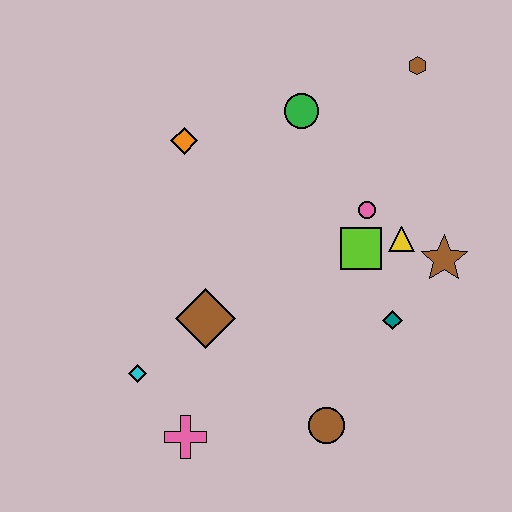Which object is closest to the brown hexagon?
The green circle is closest to the brown hexagon.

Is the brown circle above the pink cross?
Yes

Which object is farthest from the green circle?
The pink cross is farthest from the green circle.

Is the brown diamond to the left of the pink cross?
No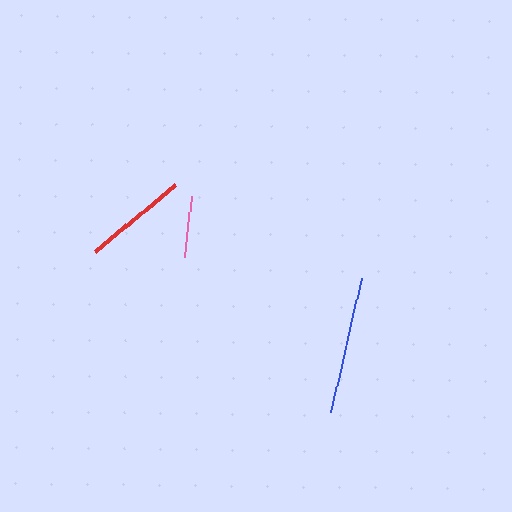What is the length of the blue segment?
The blue segment is approximately 137 pixels long.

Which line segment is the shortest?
The pink line is the shortest at approximately 62 pixels.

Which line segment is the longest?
The blue line is the longest at approximately 137 pixels.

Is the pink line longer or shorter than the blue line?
The blue line is longer than the pink line.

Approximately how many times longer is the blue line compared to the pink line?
The blue line is approximately 2.2 times the length of the pink line.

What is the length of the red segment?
The red segment is approximately 104 pixels long.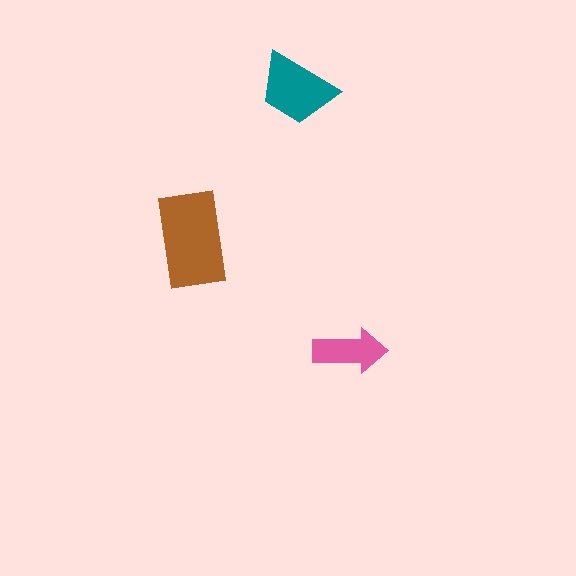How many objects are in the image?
There are 3 objects in the image.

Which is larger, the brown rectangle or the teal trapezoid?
The brown rectangle.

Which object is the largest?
The brown rectangle.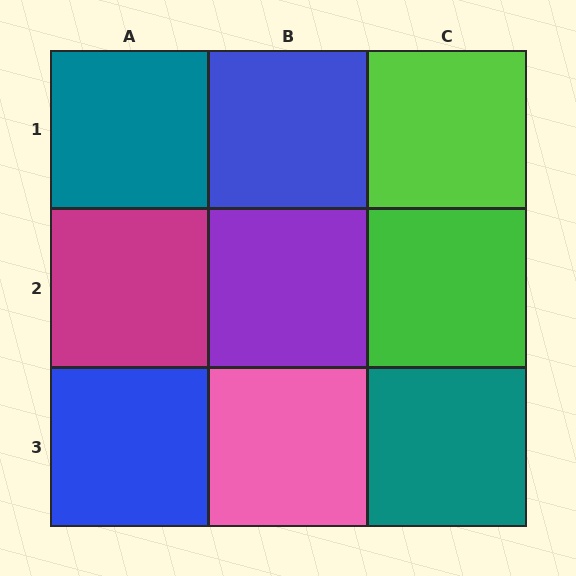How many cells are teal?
2 cells are teal.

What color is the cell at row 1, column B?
Blue.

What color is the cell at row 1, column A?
Teal.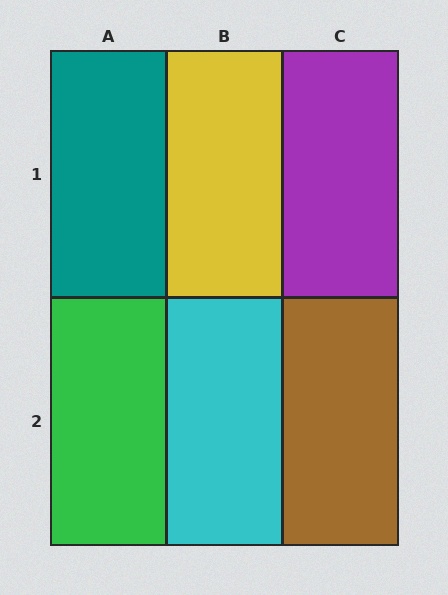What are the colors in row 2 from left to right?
Green, cyan, brown.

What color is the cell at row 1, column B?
Yellow.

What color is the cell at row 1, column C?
Purple.